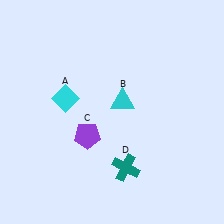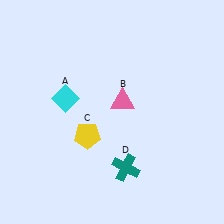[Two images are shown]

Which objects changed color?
B changed from cyan to pink. C changed from purple to yellow.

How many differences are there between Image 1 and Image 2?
There are 2 differences between the two images.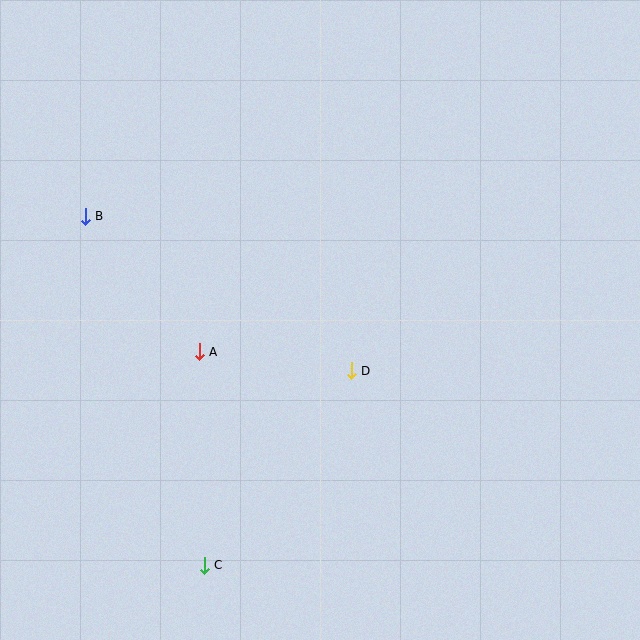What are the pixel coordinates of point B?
Point B is at (85, 216).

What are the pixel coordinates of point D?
Point D is at (351, 371).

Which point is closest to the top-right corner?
Point D is closest to the top-right corner.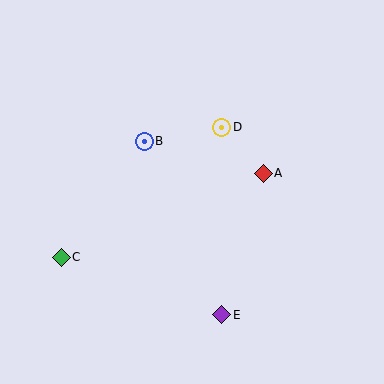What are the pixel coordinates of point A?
Point A is at (263, 173).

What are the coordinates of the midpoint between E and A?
The midpoint between E and A is at (243, 244).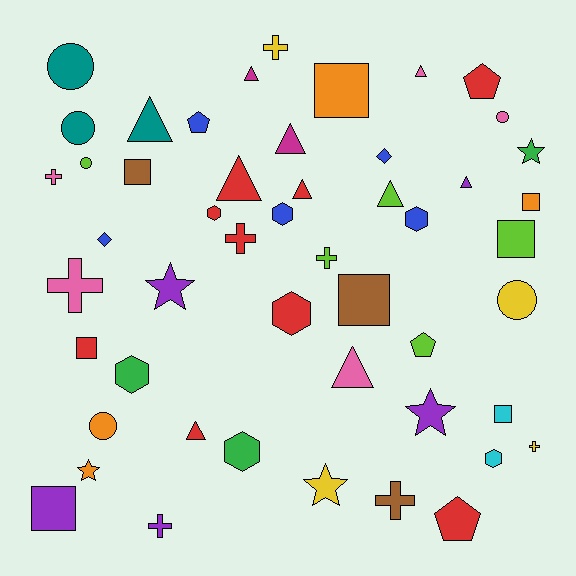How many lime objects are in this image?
There are 5 lime objects.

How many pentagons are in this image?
There are 4 pentagons.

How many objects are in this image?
There are 50 objects.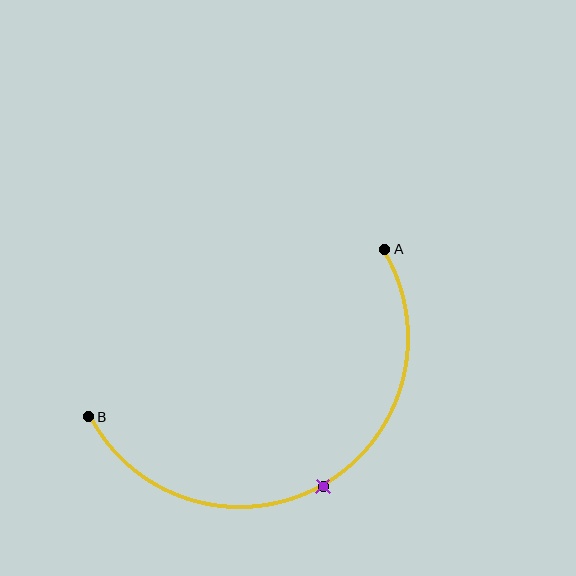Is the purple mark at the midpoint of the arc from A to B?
Yes. The purple mark lies on the arc at equal arc-length from both A and B — it is the arc midpoint.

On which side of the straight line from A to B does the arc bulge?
The arc bulges below the straight line connecting A and B.